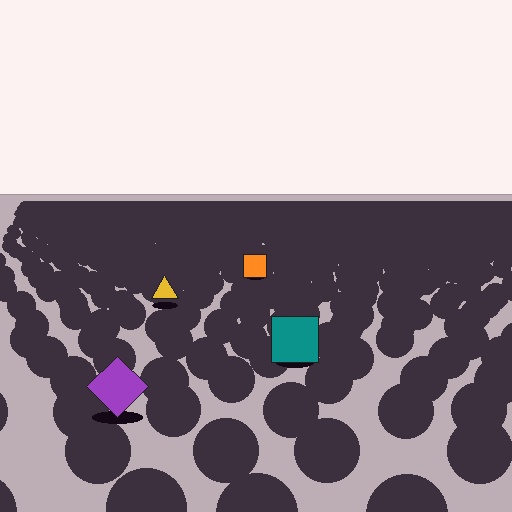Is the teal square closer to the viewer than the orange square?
Yes. The teal square is closer — you can tell from the texture gradient: the ground texture is coarser near it.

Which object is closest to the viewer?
The purple diamond is closest. The texture marks near it are larger and more spread out.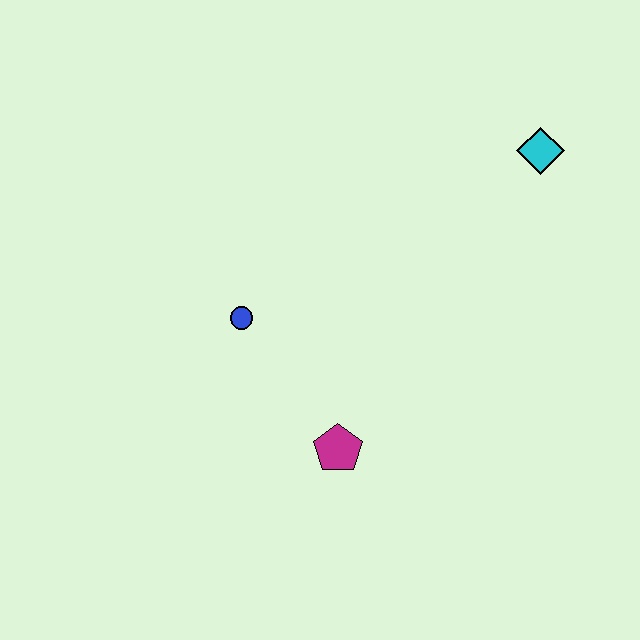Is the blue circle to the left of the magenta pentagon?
Yes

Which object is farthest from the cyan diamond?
The magenta pentagon is farthest from the cyan diamond.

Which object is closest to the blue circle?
The magenta pentagon is closest to the blue circle.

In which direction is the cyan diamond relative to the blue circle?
The cyan diamond is to the right of the blue circle.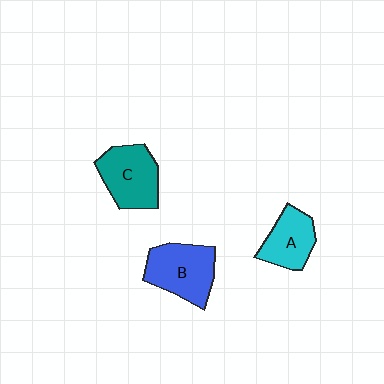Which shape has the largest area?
Shape B (blue).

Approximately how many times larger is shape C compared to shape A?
Approximately 1.3 times.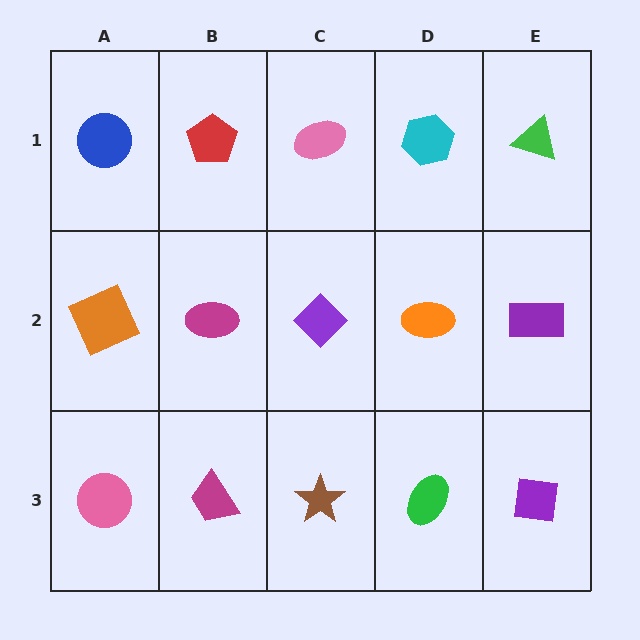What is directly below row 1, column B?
A magenta ellipse.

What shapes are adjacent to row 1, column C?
A purple diamond (row 2, column C), a red pentagon (row 1, column B), a cyan hexagon (row 1, column D).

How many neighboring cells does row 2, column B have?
4.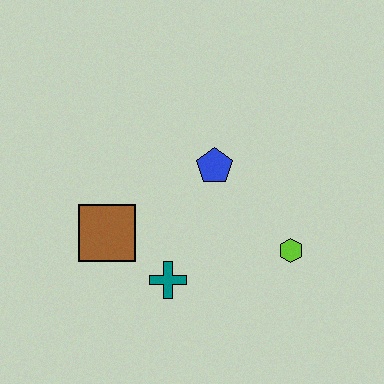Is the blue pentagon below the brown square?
No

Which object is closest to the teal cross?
The brown square is closest to the teal cross.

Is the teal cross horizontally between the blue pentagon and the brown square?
Yes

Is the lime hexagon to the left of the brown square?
No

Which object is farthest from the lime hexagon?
The brown square is farthest from the lime hexagon.